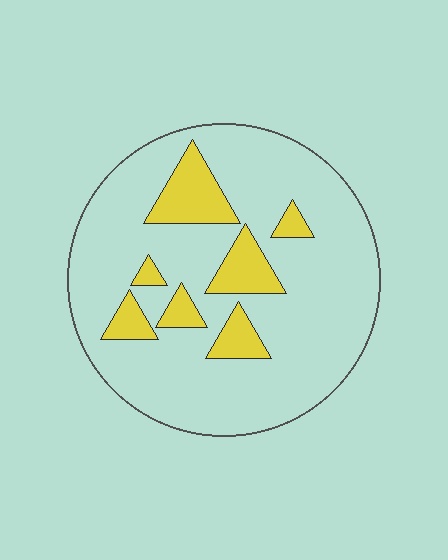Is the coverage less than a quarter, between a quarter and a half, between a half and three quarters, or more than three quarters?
Less than a quarter.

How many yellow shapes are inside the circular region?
7.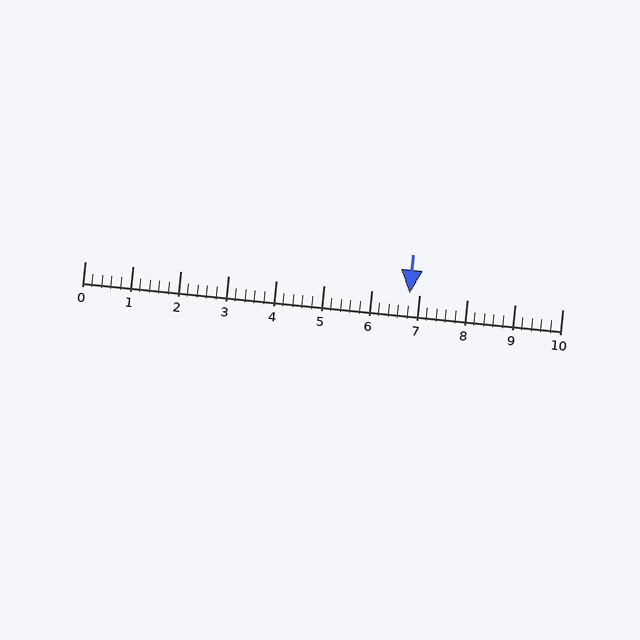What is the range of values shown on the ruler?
The ruler shows values from 0 to 10.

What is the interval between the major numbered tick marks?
The major tick marks are spaced 1 units apart.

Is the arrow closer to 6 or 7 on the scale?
The arrow is closer to 7.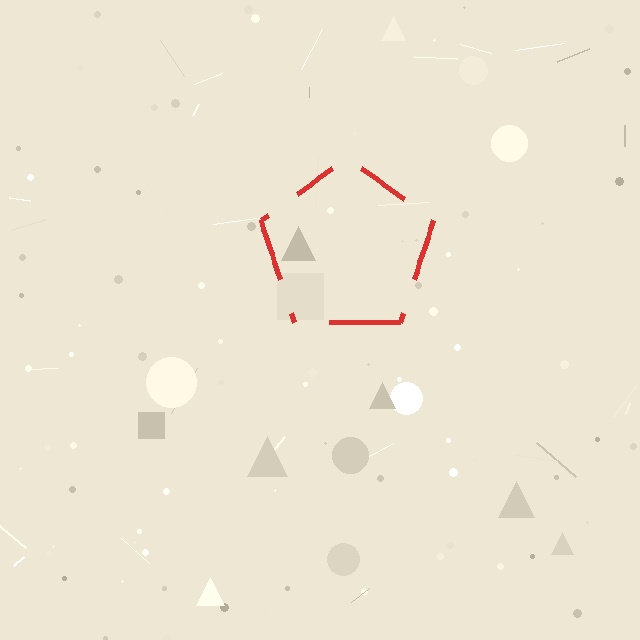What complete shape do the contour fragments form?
The contour fragments form a pentagon.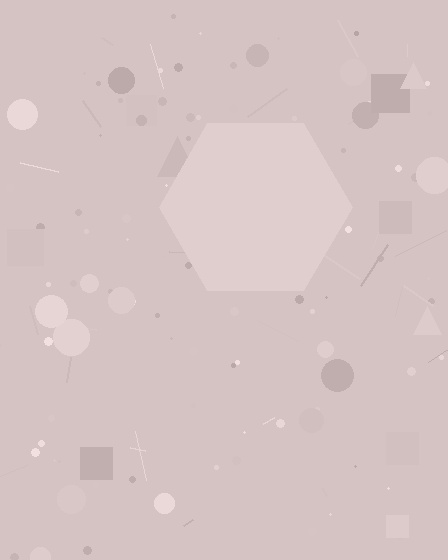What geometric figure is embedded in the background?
A hexagon is embedded in the background.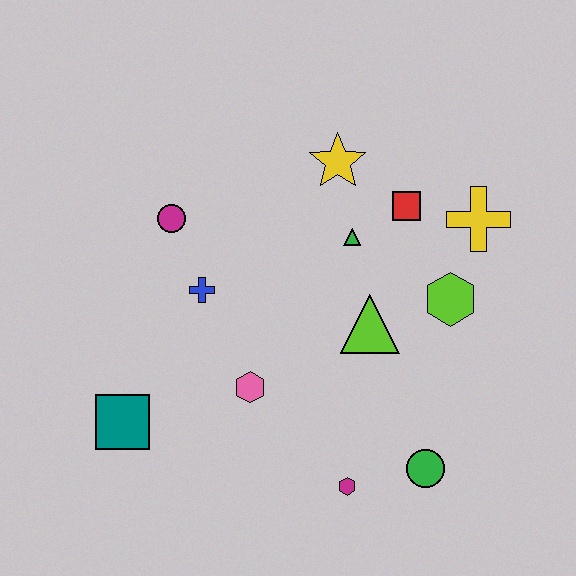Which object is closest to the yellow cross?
The red square is closest to the yellow cross.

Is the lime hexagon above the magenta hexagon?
Yes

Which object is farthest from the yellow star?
The teal square is farthest from the yellow star.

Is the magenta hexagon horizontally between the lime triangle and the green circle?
No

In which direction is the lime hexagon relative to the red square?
The lime hexagon is below the red square.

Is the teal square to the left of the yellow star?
Yes